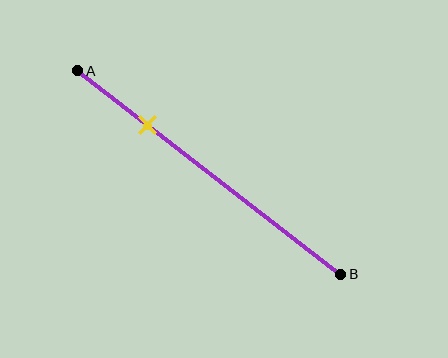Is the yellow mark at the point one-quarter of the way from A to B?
Yes, the mark is approximately at the one-quarter point.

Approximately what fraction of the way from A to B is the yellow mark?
The yellow mark is approximately 25% of the way from A to B.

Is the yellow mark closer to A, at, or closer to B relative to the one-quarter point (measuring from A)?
The yellow mark is approximately at the one-quarter point of segment AB.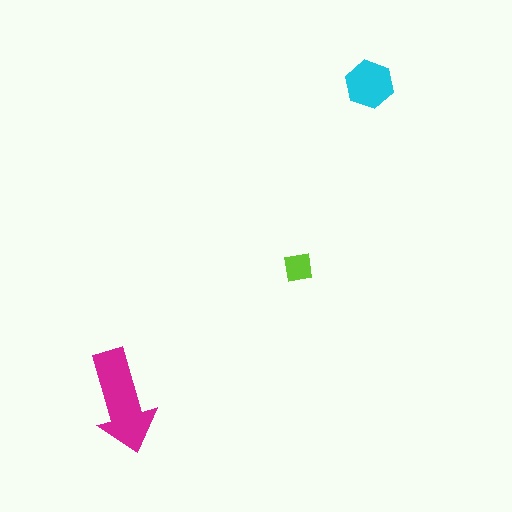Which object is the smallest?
The lime square.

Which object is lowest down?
The magenta arrow is bottommost.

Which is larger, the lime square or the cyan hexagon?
The cyan hexagon.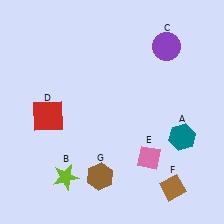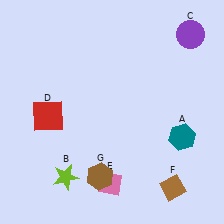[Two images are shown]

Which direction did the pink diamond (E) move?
The pink diamond (E) moved left.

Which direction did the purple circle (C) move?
The purple circle (C) moved right.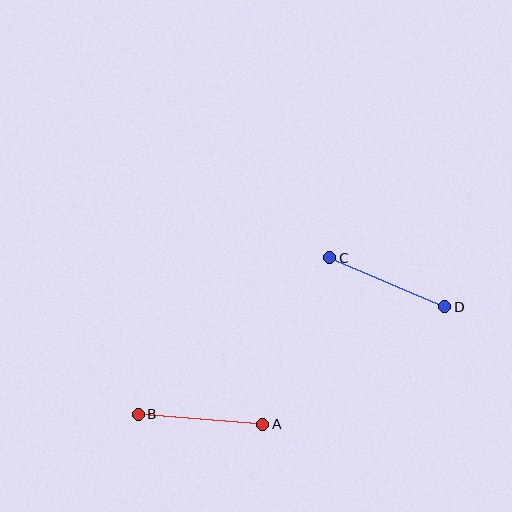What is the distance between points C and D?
The distance is approximately 125 pixels.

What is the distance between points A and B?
The distance is approximately 125 pixels.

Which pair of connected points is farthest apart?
Points A and B are farthest apart.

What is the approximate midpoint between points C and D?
The midpoint is at approximately (387, 282) pixels.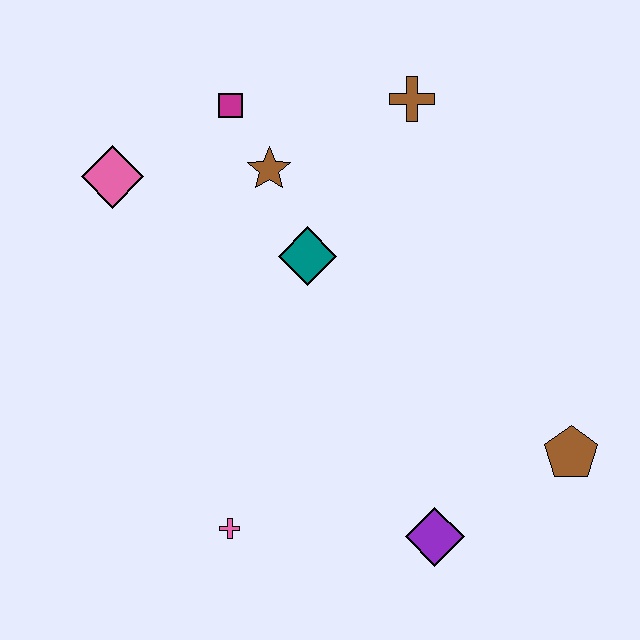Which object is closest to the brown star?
The magenta square is closest to the brown star.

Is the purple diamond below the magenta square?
Yes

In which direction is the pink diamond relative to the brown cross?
The pink diamond is to the left of the brown cross.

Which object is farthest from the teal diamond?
The brown pentagon is farthest from the teal diamond.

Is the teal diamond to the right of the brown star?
Yes